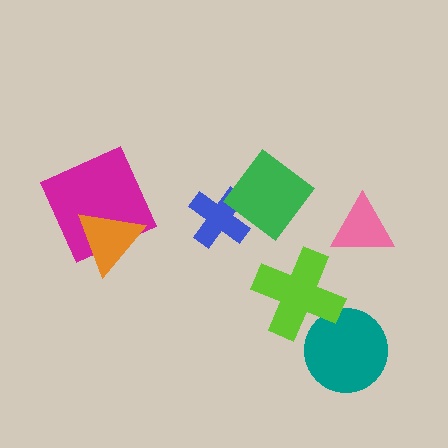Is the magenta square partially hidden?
Yes, it is partially covered by another shape.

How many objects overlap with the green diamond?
1 object overlaps with the green diamond.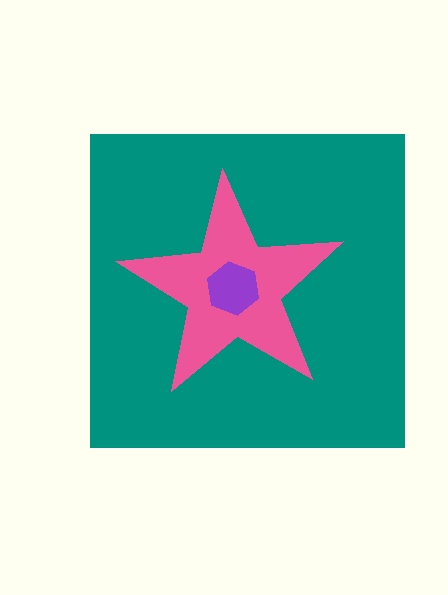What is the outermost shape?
The teal square.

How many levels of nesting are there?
3.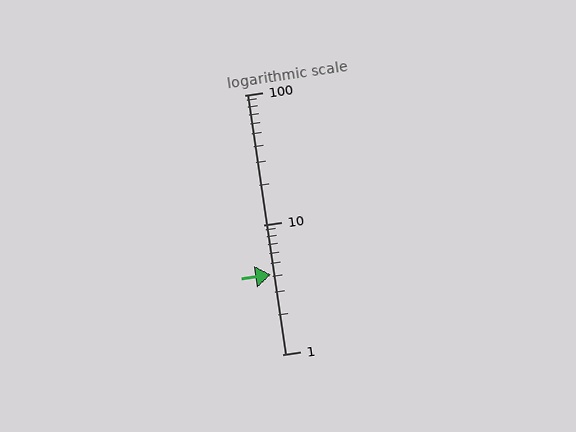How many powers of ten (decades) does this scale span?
The scale spans 2 decades, from 1 to 100.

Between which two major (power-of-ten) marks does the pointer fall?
The pointer is between 1 and 10.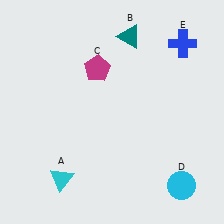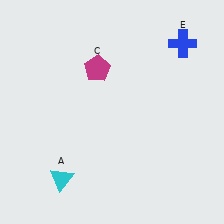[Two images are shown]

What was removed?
The cyan circle (D), the teal triangle (B) were removed in Image 2.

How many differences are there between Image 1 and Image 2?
There are 2 differences between the two images.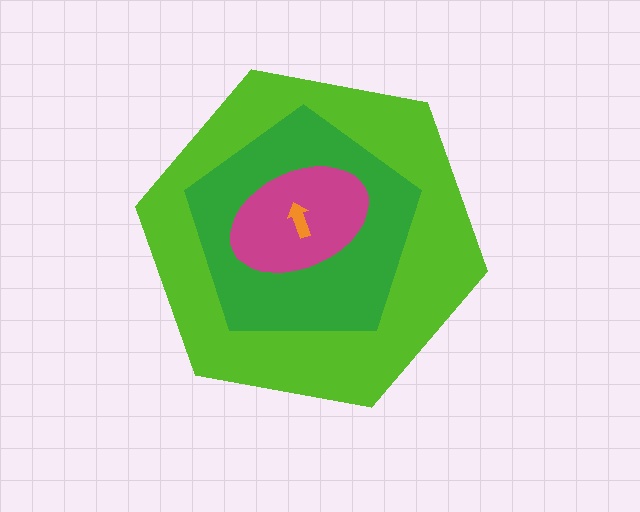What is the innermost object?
The orange arrow.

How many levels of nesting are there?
4.